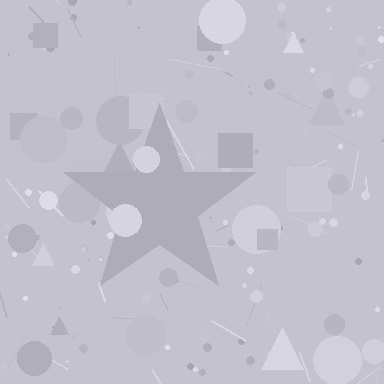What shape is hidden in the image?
A star is hidden in the image.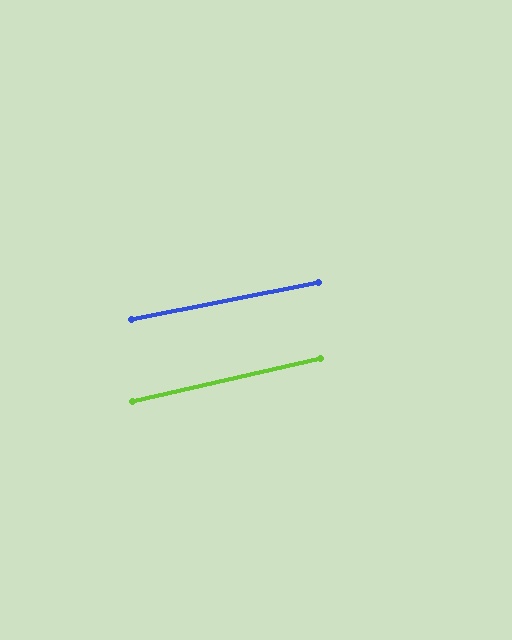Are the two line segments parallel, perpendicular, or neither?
Parallel — their directions differ by only 1.8°.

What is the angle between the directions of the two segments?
Approximately 2 degrees.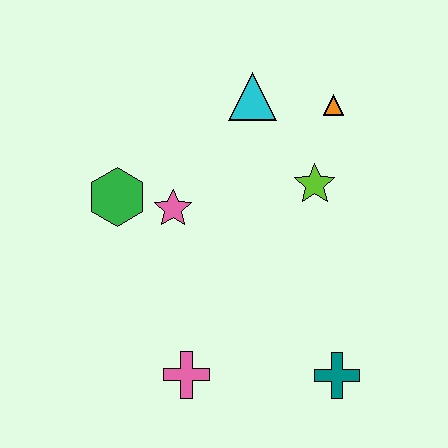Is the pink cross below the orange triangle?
Yes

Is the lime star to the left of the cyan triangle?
No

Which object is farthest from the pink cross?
The orange triangle is farthest from the pink cross.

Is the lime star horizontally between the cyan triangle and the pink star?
No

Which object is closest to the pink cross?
The teal cross is closest to the pink cross.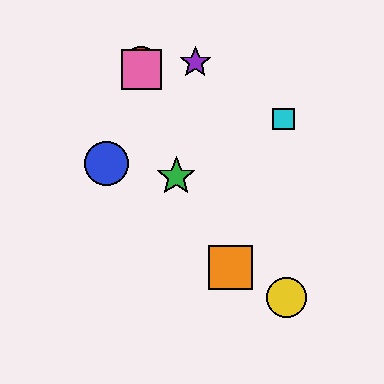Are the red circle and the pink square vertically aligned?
Yes, both are at x≈141.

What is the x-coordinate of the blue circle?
The blue circle is at x≈107.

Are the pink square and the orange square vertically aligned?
No, the pink square is at x≈141 and the orange square is at x≈230.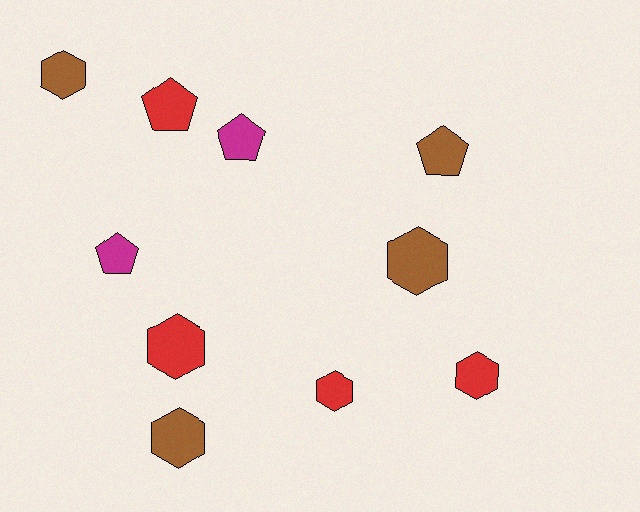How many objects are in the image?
There are 10 objects.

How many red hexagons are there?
There are 3 red hexagons.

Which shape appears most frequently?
Hexagon, with 6 objects.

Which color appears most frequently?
Red, with 4 objects.